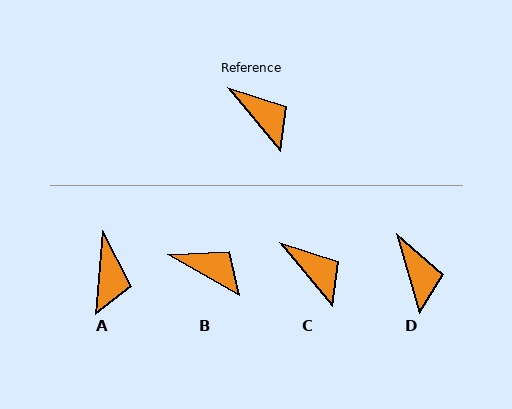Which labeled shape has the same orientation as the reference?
C.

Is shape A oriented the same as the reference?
No, it is off by about 45 degrees.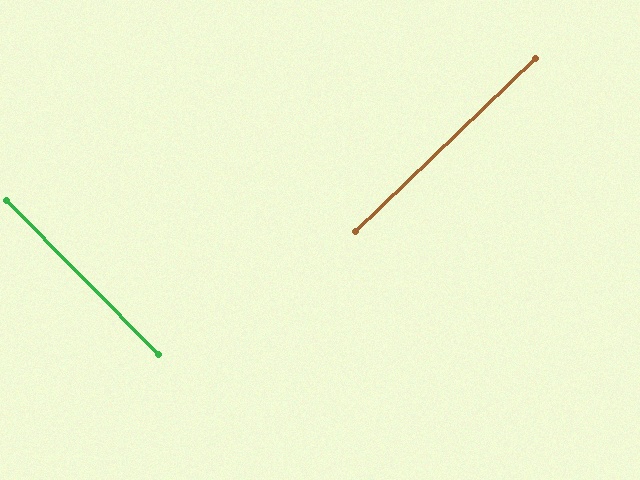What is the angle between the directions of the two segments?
Approximately 89 degrees.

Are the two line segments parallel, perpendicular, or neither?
Perpendicular — they meet at approximately 89°.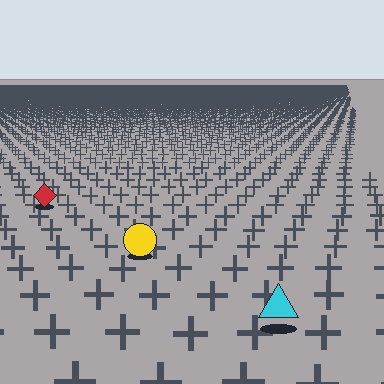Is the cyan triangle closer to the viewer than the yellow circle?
Yes. The cyan triangle is closer — you can tell from the texture gradient: the ground texture is coarser near it.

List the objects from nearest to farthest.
From nearest to farthest: the cyan triangle, the yellow circle, the red diamond.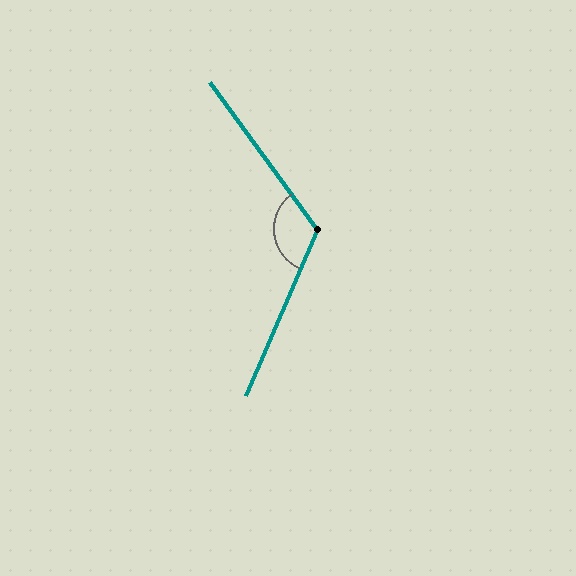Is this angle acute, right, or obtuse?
It is obtuse.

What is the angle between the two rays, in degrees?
Approximately 121 degrees.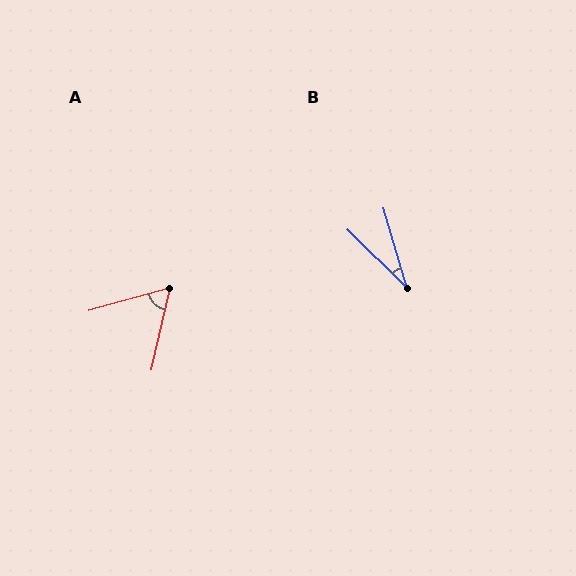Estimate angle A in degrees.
Approximately 62 degrees.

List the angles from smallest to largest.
B (29°), A (62°).